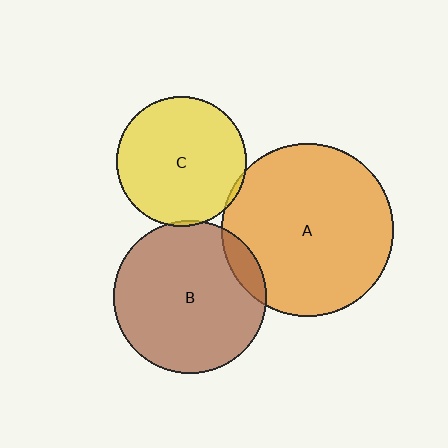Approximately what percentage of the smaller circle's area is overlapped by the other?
Approximately 10%.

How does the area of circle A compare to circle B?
Approximately 1.3 times.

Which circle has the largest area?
Circle A (orange).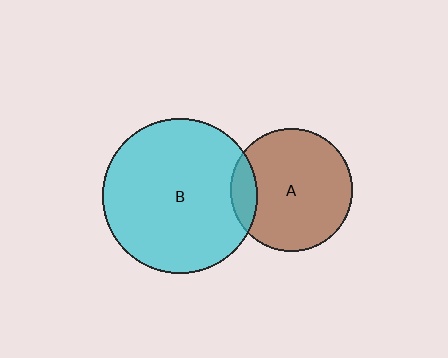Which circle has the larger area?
Circle B (cyan).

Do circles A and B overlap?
Yes.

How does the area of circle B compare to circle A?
Approximately 1.6 times.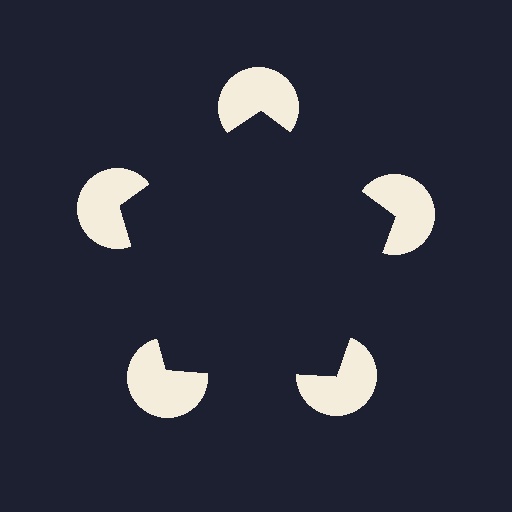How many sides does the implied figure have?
5 sides.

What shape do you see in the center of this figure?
An illusory pentagon — its edges are inferred from the aligned wedge cuts in the pac-man discs, not physically drawn.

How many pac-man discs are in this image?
There are 5 — one at each vertex of the illusory pentagon.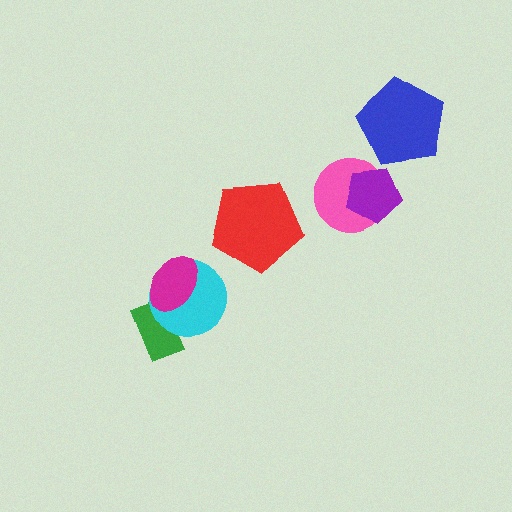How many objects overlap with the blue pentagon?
0 objects overlap with the blue pentagon.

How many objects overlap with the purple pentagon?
1 object overlaps with the purple pentagon.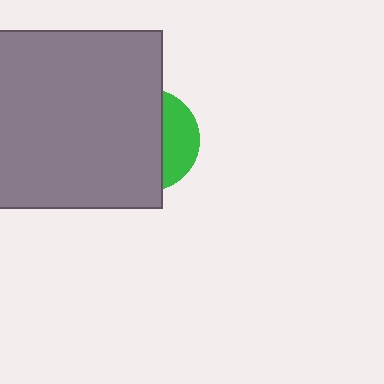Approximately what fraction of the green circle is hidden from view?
Roughly 68% of the green circle is hidden behind the gray rectangle.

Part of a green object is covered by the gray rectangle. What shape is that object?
It is a circle.